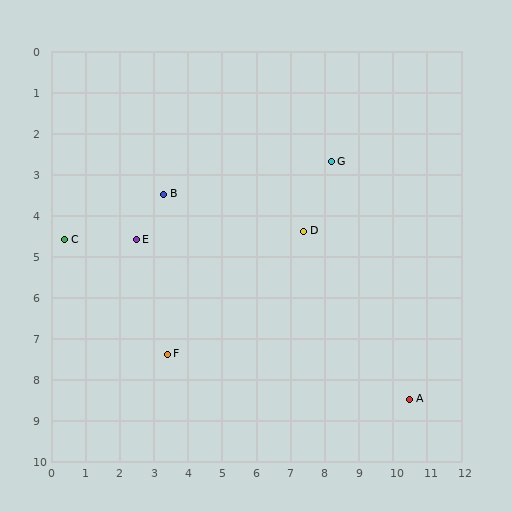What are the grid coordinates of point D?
Point D is at approximately (7.4, 4.4).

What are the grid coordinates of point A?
Point A is at approximately (10.5, 8.5).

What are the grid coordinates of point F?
Point F is at approximately (3.4, 7.4).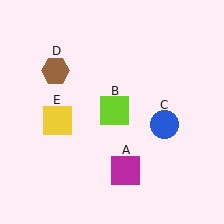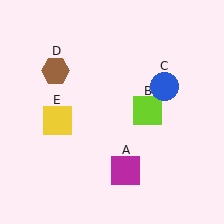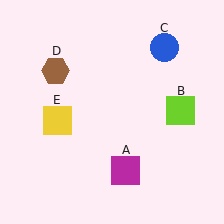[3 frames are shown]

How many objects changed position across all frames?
2 objects changed position: lime square (object B), blue circle (object C).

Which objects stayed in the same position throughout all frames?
Magenta square (object A) and brown hexagon (object D) and yellow square (object E) remained stationary.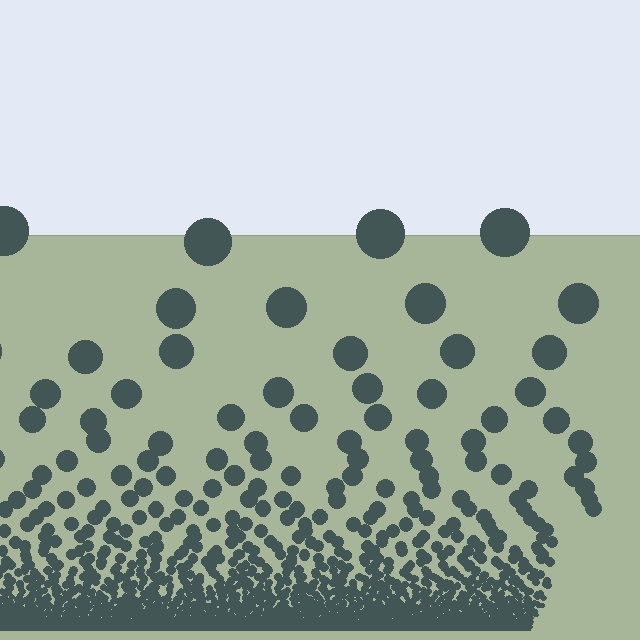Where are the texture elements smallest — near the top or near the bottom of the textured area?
Near the bottom.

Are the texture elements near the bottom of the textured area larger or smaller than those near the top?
Smaller. The gradient is inverted — elements near the bottom are smaller and denser.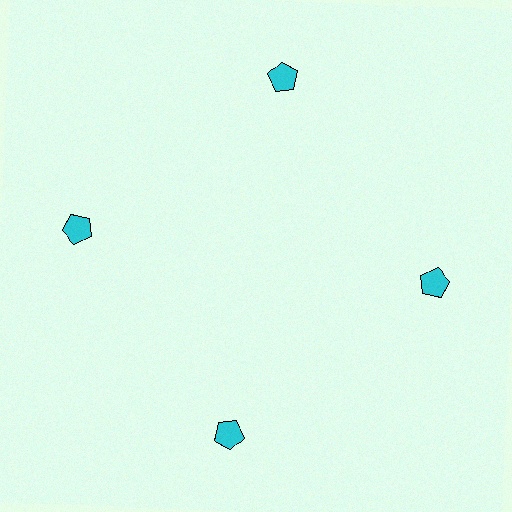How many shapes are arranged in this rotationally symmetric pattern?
There are 4 shapes, arranged in 4 groups of 1.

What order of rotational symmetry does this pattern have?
This pattern has 4-fold rotational symmetry.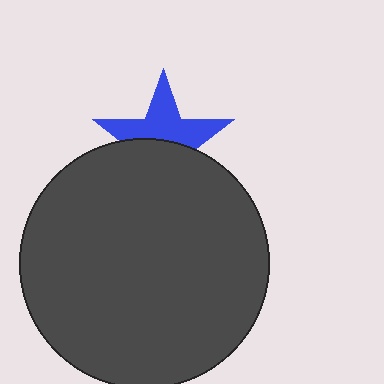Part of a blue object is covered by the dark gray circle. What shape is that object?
It is a star.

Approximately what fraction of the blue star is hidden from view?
Roughly 48% of the blue star is hidden behind the dark gray circle.